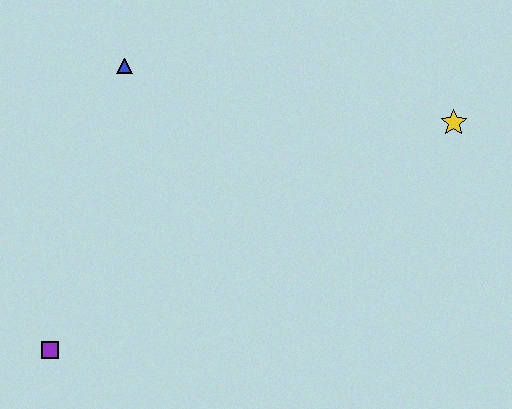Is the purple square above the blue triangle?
No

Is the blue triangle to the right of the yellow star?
No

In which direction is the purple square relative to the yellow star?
The purple square is to the left of the yellow star.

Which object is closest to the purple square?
The blue triangle is closest to the purple square.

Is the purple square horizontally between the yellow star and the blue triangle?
No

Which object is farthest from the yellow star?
The purple square is farthest from the yellow star.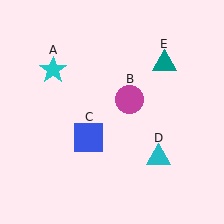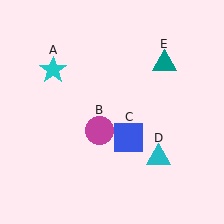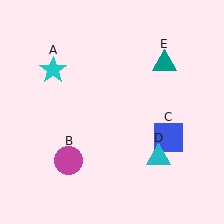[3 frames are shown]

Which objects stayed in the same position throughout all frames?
Cyan star (object A) and cyan triangle (object D) and teal triangle (object E) remained stationary.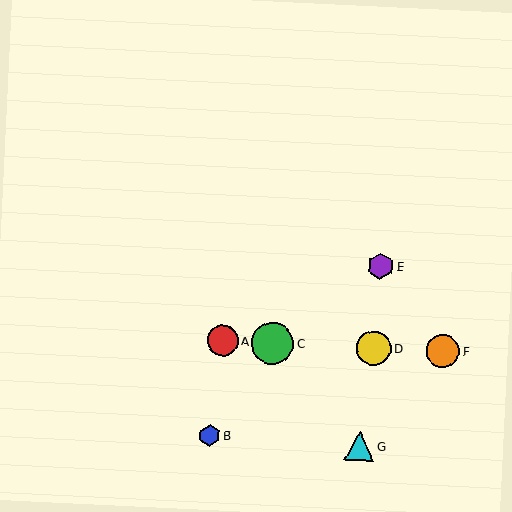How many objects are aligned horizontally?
4 objects (A, C, D, F) are aligned horizontally.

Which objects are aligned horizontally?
Objects A, C, D, F are aligned horizontally.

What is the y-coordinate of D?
Object D is at y≈348.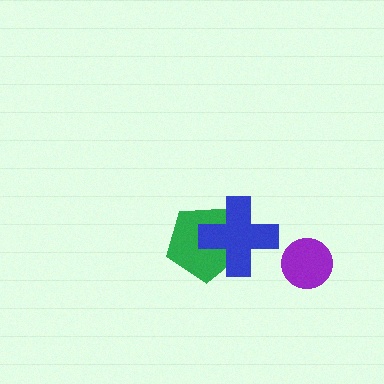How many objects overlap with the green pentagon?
1 object overlaps with the green pentagon.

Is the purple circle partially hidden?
No, no other shape covers it.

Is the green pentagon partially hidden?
Yes, it is partially covered by another shape.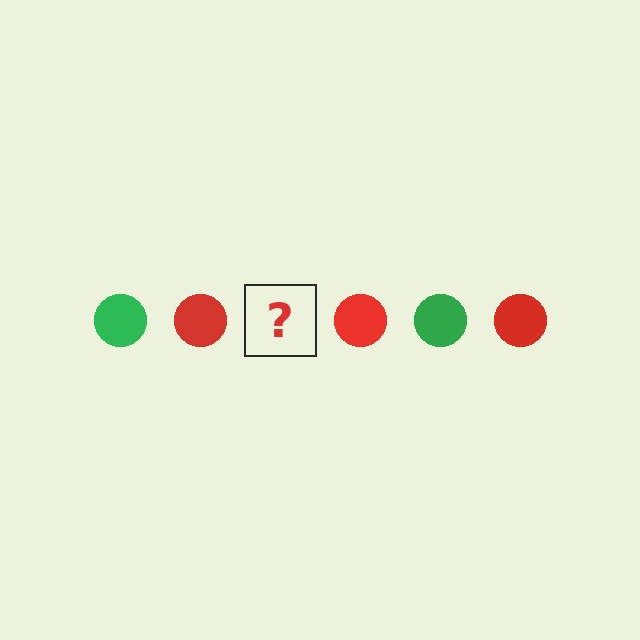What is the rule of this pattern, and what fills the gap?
The rule is that the pattern cycles through green, red circles. The gap should be filled with a green circle.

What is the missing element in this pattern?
The missing element is a green circle.